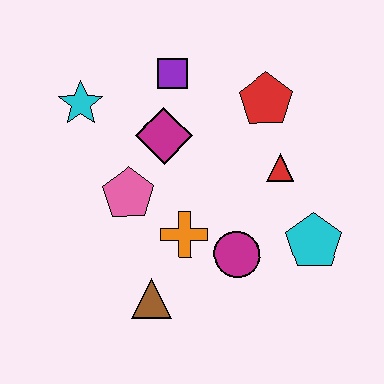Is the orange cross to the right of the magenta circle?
No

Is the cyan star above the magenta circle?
Yes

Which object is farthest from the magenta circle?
The cyan star is farthest from the magenta circle.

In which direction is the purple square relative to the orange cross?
The purple square is above the orange cross.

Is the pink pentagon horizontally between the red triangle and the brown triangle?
No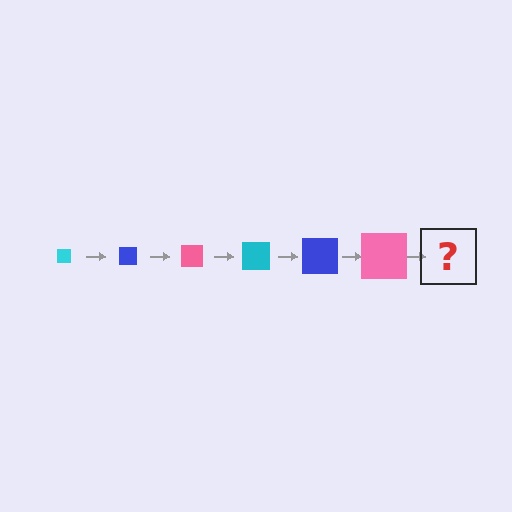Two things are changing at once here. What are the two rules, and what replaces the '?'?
The two rules are that the square grows larger each step and the color cycles through cyan, blue, and pink. The '?' should be a cyan square, larger than the previous one.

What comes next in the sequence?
The next element should be a cyan square, larger than the previous one.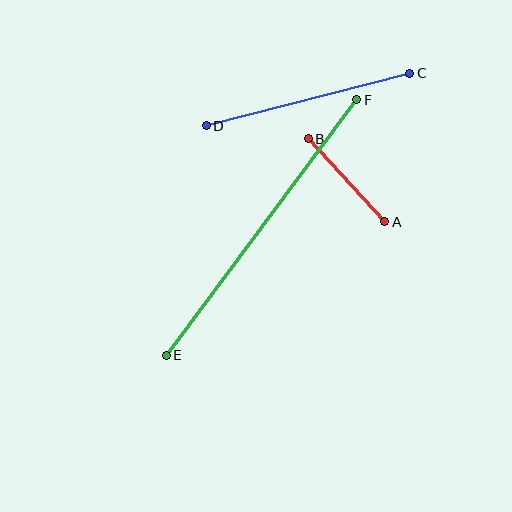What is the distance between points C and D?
The distance is approximately 210 pixels.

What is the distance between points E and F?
The distance is approximately 319 pixels.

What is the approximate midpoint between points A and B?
The midpoint is at approximately (347, 180) pixels.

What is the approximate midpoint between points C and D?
The midpoint is at approximately (308, 99) pixels.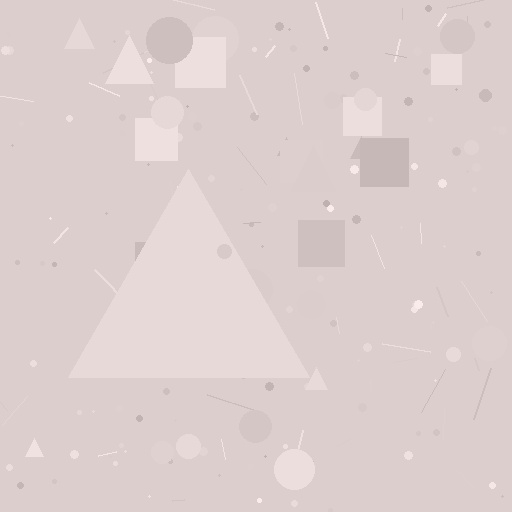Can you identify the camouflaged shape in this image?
The camouflaged shape is a triangle.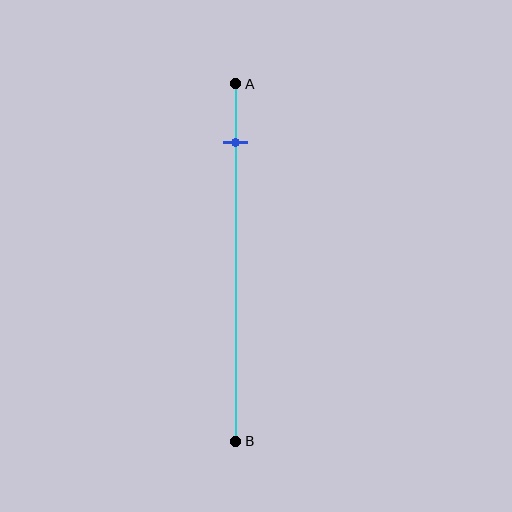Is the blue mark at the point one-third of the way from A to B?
No, the mark is at about 15% from A, not at the 33% one-third point.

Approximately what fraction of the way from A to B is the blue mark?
The blue mark is approximately 15% of the way from A to B.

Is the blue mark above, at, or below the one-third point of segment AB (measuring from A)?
The blue mark is above the one-third point of segment AB.